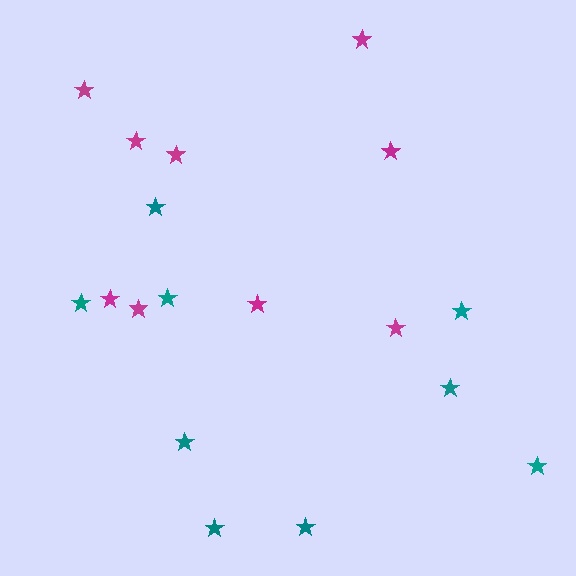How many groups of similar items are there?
There are 2 groups: one group of teal stars (9) and one group of magenta stars (9).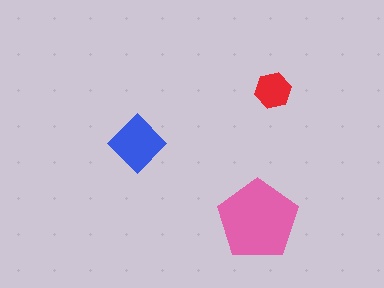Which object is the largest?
The pink pentagon.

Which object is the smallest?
The red hexagon.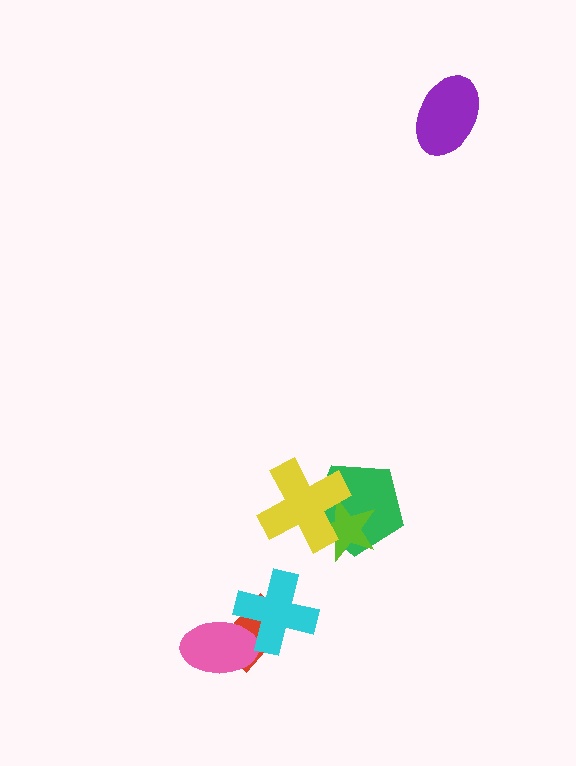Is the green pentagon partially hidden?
Yes, it is partially covered by another shape.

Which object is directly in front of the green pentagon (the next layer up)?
The lime star is directly in front of the green pentagon.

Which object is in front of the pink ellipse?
The cyan cross is in front of the pink ellipse.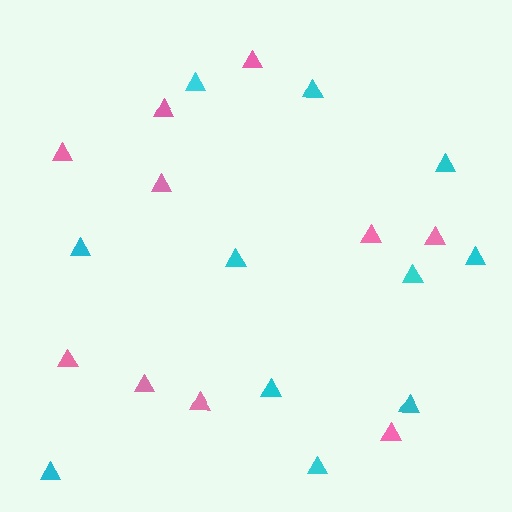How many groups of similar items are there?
There are 2 groups: one group of pink triangles (10) and one group of cyan triangles (11).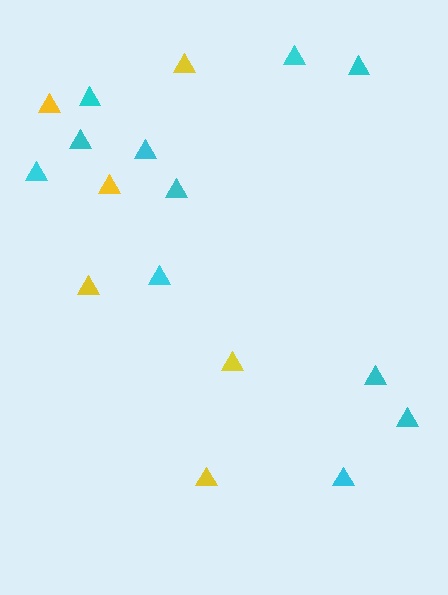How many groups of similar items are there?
There are 2 groups: one group of cyan triangles (11) and one group of yellow triangles (6).